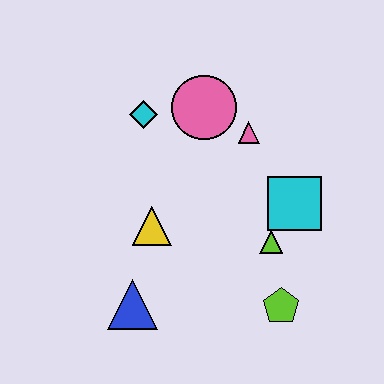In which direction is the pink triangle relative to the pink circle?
The pink triangle is to the right of the pink circle.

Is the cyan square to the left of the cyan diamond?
No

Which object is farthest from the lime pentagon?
The cyan diamond is farthest from the lime pentagon.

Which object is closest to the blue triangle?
The yellow triangle is closest to the blue triangle.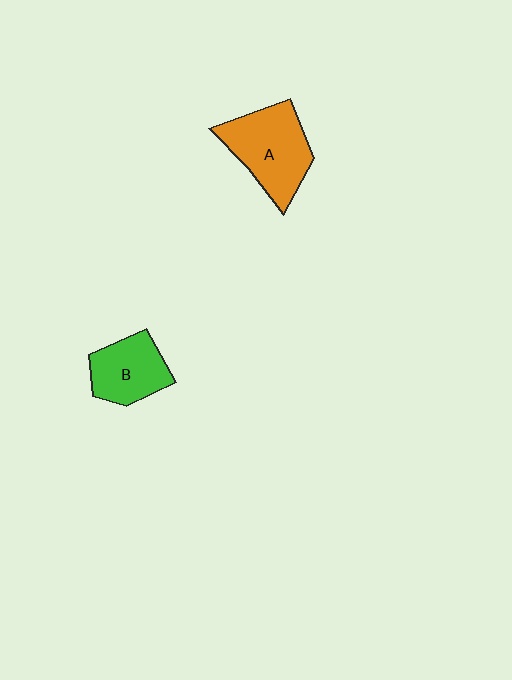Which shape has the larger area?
Shape A (orange).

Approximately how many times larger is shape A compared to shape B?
Approximately 1.4 times.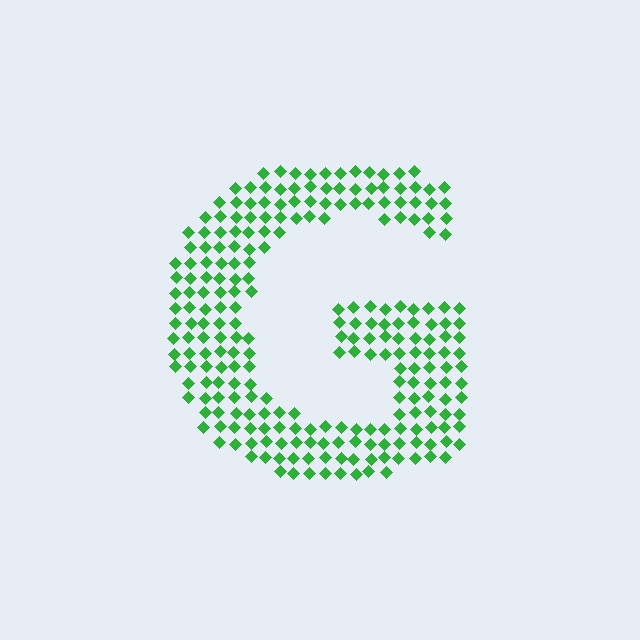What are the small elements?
The small elements are diamonds.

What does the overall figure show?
The overall figure shows the letter G.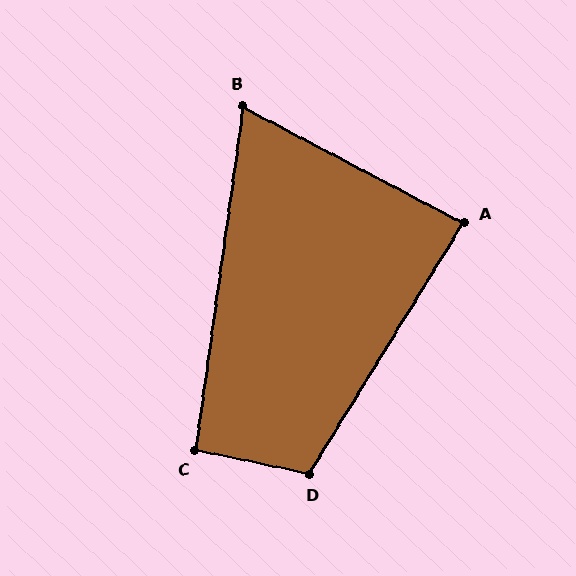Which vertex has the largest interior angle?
D, at approximately 110 degrees.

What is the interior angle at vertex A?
Approximately 86 degrees (approximately right).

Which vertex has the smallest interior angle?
B, at approximately 70 degrees.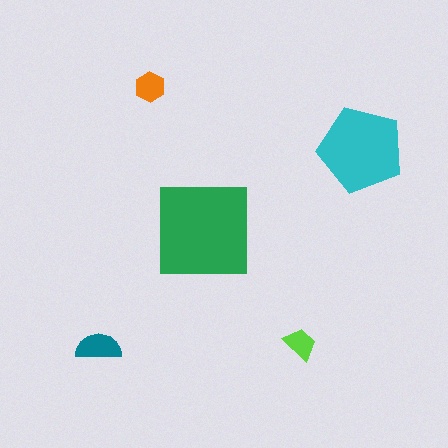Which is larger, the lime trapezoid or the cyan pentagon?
The cyan pentagon.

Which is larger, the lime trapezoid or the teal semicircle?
The teal semicircle.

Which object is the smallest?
The lime trapezoid.